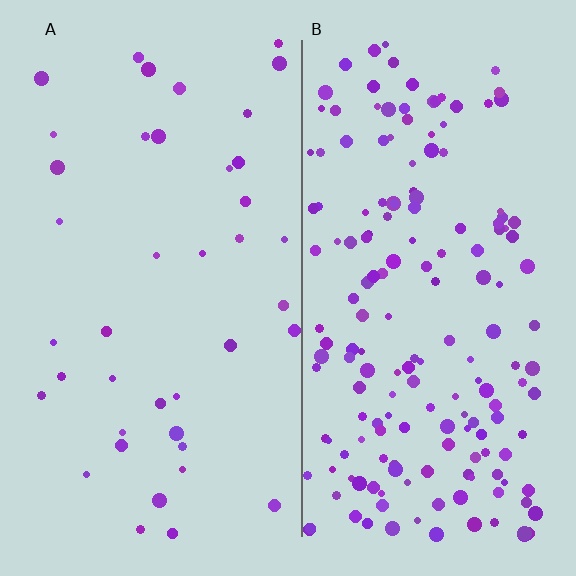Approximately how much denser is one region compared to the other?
Approximately 4.4× — region B over region A.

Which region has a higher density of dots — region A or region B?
B (the right).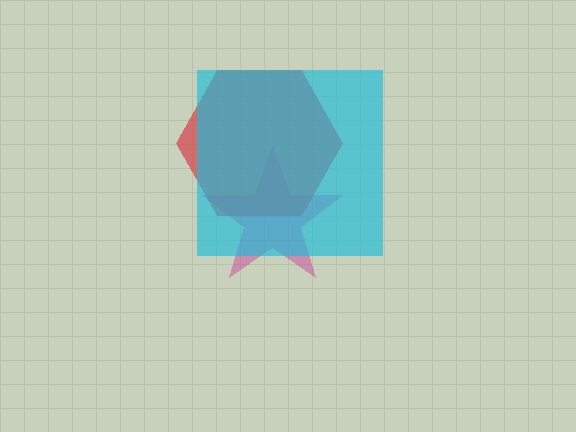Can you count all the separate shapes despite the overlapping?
Yes, there are 3 separate shapes.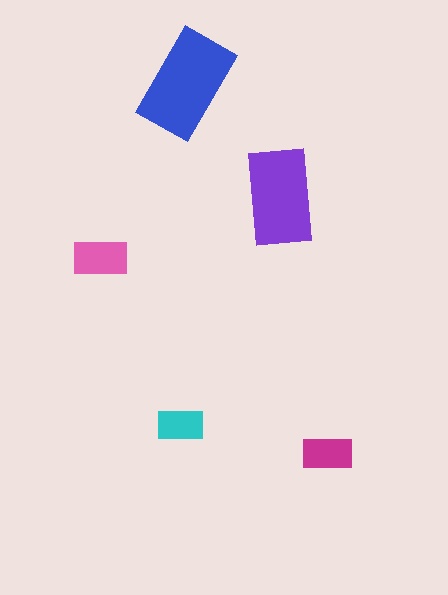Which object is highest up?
The blue rectangle is topmost.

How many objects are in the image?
There are 5 objects in the image.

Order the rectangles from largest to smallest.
the blue one, the purple one, the pink one, the magenta one, the cyan one.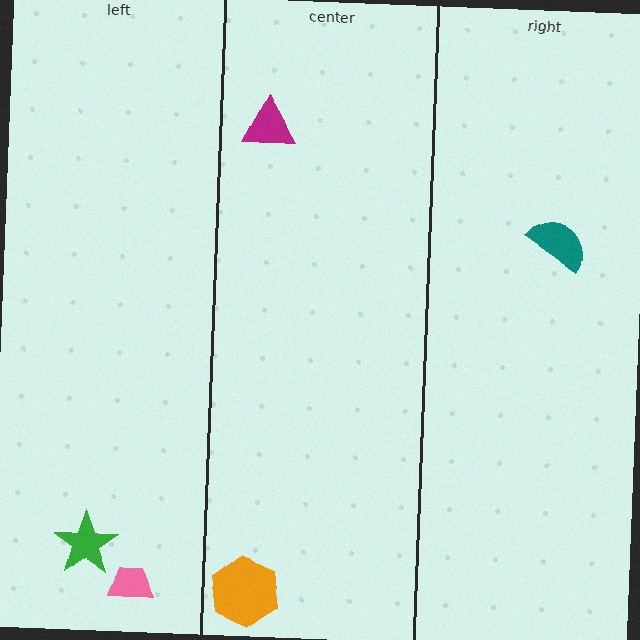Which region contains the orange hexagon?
The center region.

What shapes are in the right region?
The teal semicircle.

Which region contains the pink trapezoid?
The left region.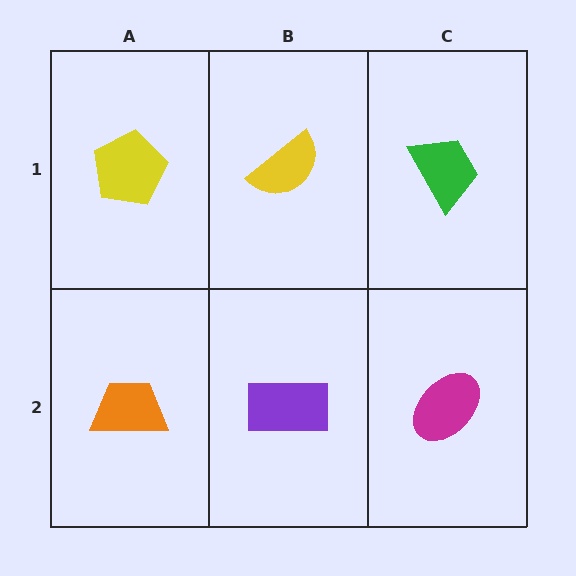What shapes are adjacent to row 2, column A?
A yellow pentagon (row 1, column A), a purple rectangle (row 2, column B).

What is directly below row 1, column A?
An orange trapezoid.